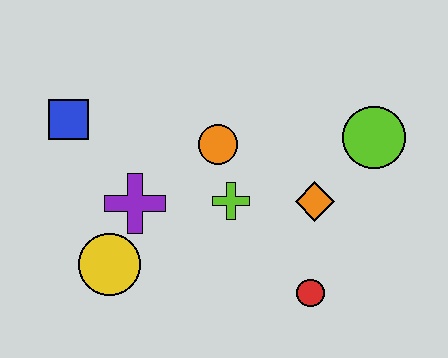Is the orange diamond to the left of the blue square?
No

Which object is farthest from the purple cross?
The lime circle is farthest from the purple cross.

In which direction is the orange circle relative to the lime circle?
The orange circle is to the left of the lime circle.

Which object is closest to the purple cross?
The yellow circle is closest to the purple cross.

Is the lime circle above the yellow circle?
Yes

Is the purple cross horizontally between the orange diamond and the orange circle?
No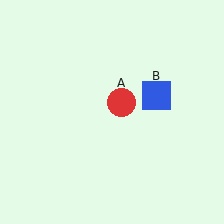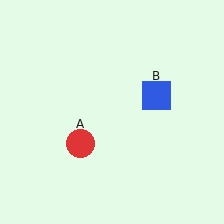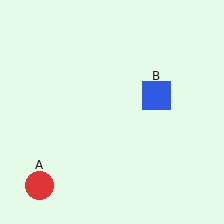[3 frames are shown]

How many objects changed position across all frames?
1 object changed position: red circle (object A).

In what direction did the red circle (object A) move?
The red circle (object A) moved down and to the left.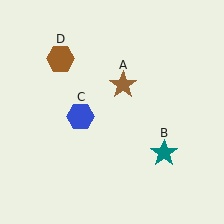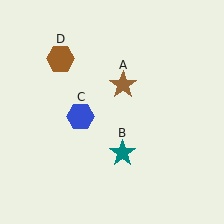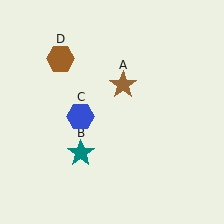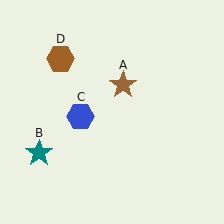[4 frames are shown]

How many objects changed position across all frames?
1 object changed position: teal star (object B).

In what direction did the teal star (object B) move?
The teal star (object B) moved left.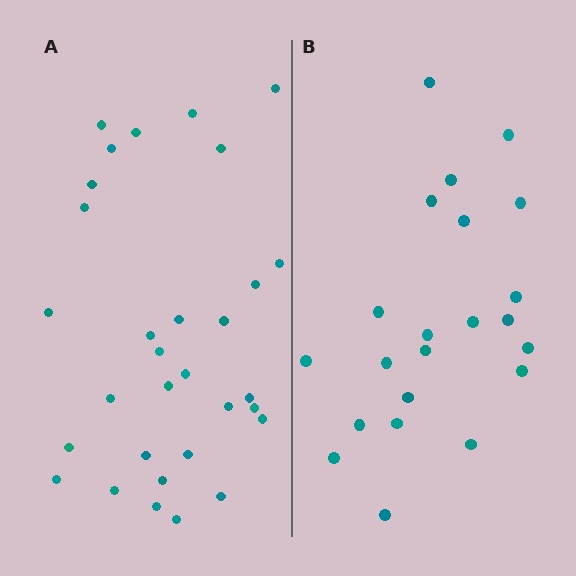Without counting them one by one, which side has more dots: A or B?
Region A (the left region) has more dots.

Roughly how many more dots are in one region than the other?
Region A has roughly 8 or so more dots than region B.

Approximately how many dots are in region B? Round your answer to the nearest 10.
About 20 dots. (The exact count is 22, which rounds to 20.)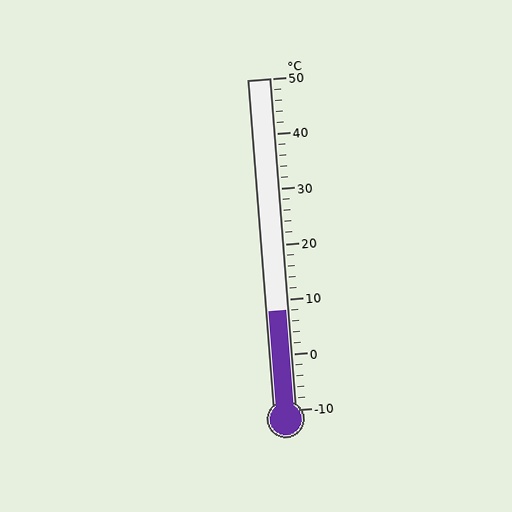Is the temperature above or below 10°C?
The temperature is below 10°C.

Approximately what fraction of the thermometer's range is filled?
The thermometer is filled to approximately 30% of its range.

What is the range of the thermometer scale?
The thermometer scale ranges from -10°C to 50°C.